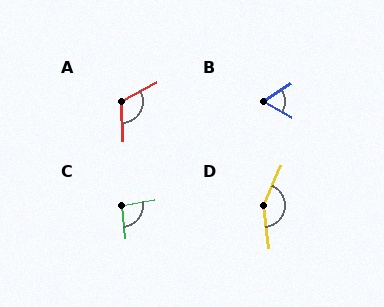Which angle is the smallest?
B, at approximately 62 degrees.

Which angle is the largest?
D, at approximately 149 degrees.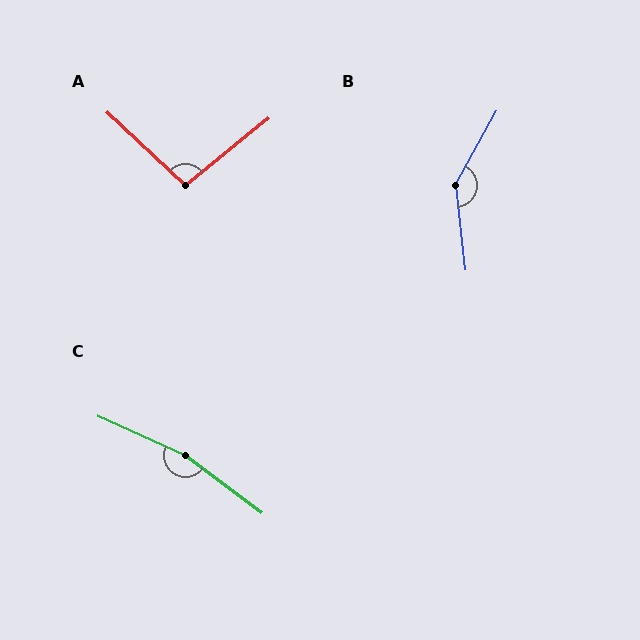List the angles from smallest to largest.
A (98°), B (144°), C (167°).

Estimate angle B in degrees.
Approximately 144 degrees.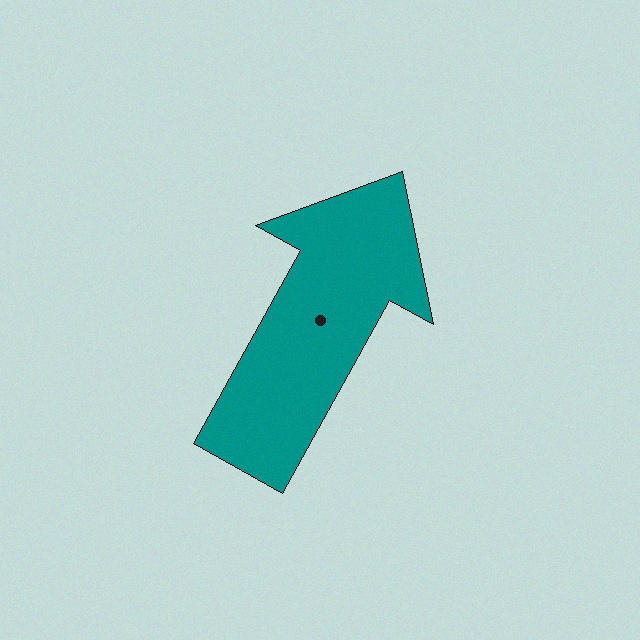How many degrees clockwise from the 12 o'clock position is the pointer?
Approximately 29 degrees.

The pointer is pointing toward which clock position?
Roughly 1 o'clock.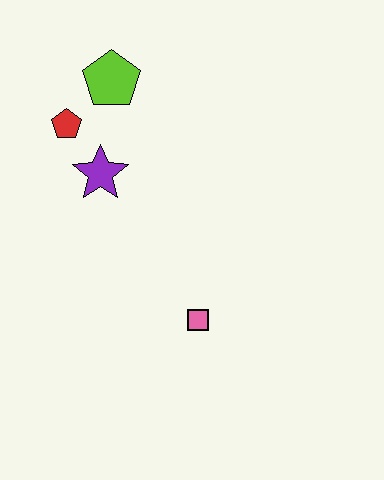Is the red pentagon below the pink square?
No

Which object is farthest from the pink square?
The lime pentagon is farthest from the pink square.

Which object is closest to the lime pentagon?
The red pentagon is closest to the lime pentagon.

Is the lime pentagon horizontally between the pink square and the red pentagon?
Yes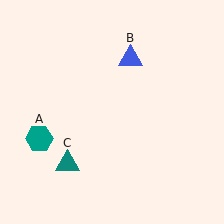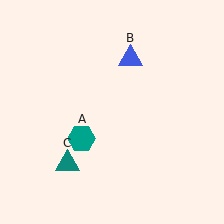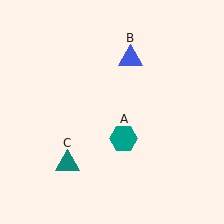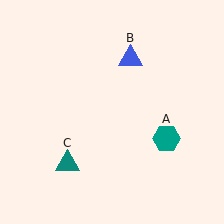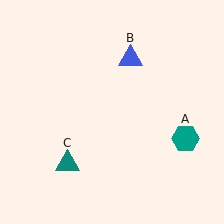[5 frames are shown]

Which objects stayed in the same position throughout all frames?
Blue triangle (object B) and teal triangle (object C) remained stationary.